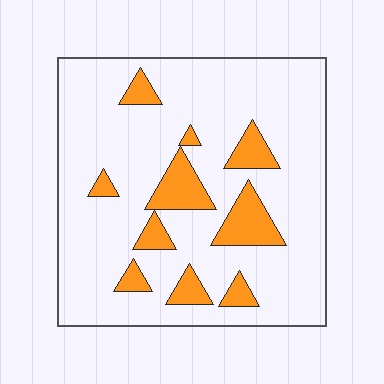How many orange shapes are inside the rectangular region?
10.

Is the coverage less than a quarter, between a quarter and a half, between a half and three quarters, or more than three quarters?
Less than a quarter.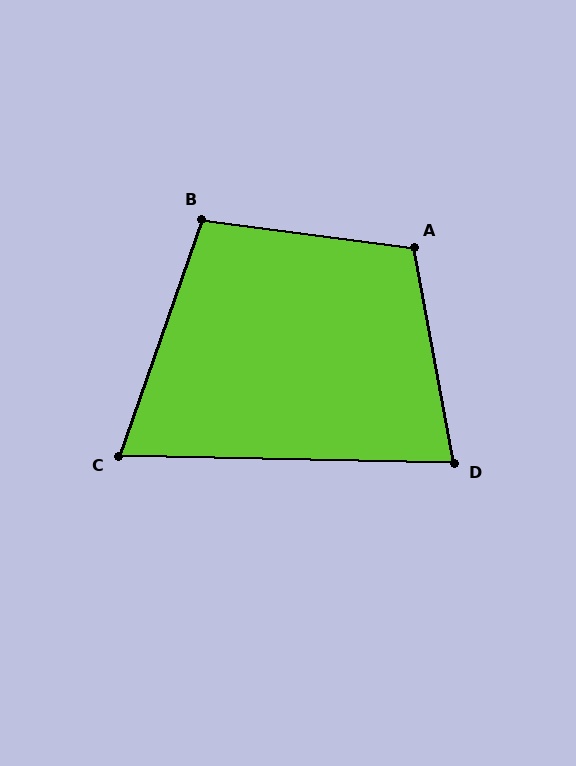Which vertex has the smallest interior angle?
C, at approximately 72 degrees.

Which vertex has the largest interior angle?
A, at approximately 108 degrees.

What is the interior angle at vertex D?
Approximately 78 degrees (acute).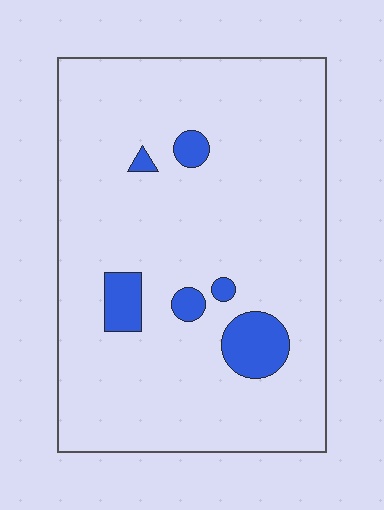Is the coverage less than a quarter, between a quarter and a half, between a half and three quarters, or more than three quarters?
Less than a quarter.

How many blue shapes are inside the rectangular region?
6.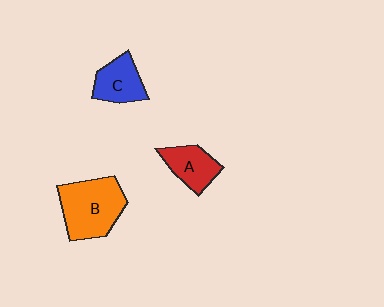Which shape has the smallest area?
Shape A (red).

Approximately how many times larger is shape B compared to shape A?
Approximately 1.8 times.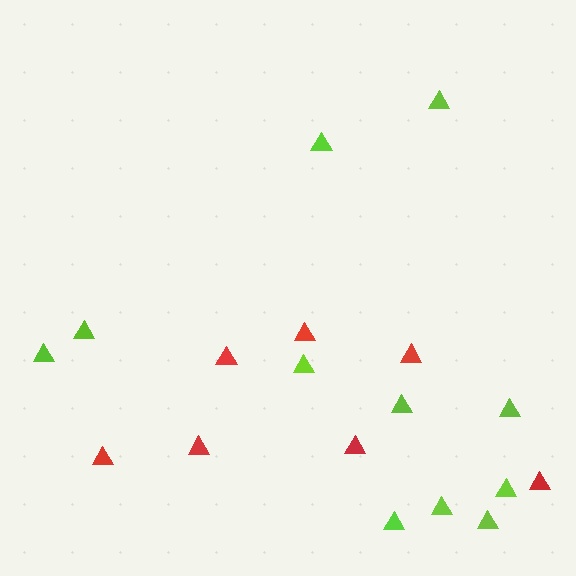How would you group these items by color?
There are 2 groups: one group of red triangles (7) and one group of lime triangles (11).